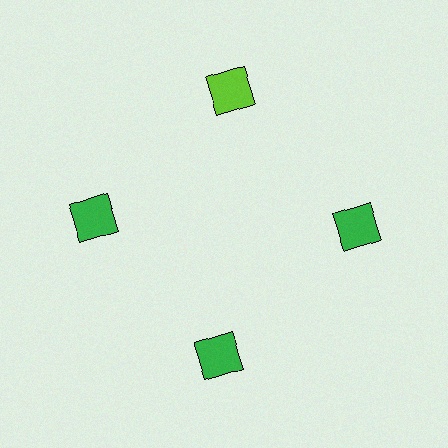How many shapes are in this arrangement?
There are 4 shapes arranged in a ring pattern.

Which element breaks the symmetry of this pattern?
The lime square at roughly the 12 o'clock position breaks the symmetry. All other shapes are green squares.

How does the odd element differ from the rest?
It has a different color: lime instead of green.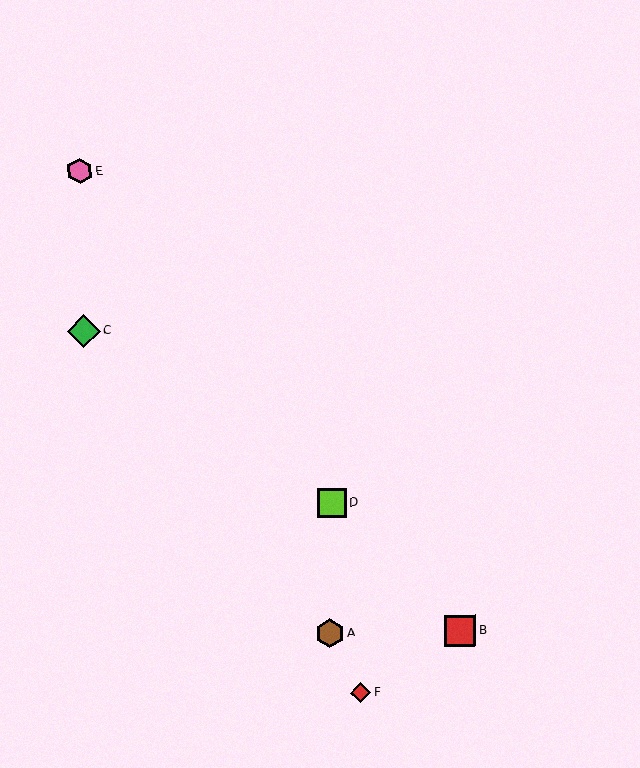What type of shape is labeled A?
Shape A is a brown hexagon.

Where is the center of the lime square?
The center of the lime square is at (332, 503).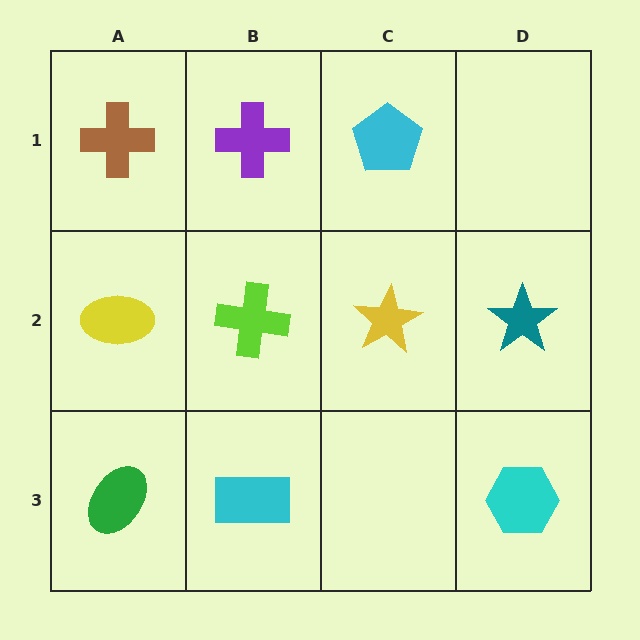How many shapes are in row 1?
3 shapes.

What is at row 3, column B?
A cyan rectangle.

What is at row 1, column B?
A purple cross.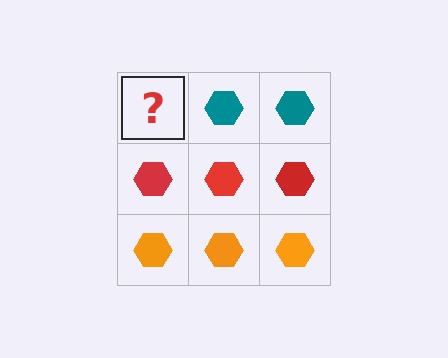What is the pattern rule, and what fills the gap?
The rule is that each row has a consistent color. The gap should be filled with a teal hexagon.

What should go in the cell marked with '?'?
The missing cell should contain a teal hexagon.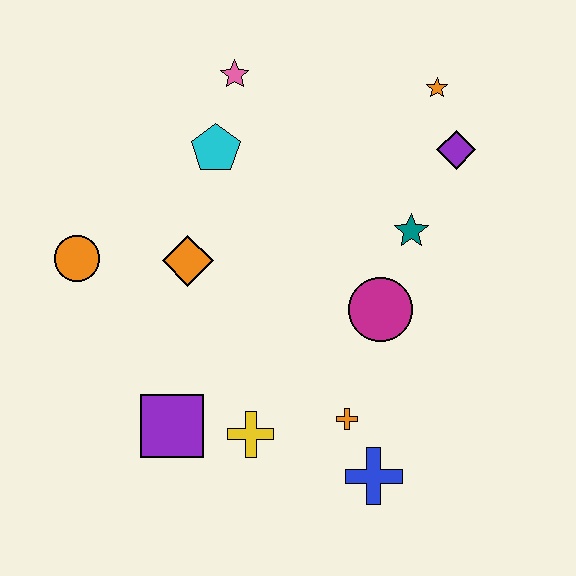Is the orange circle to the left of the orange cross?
Yes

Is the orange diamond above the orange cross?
Yes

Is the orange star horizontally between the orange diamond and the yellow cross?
No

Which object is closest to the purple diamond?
The orange star is closest to the purple diamond.